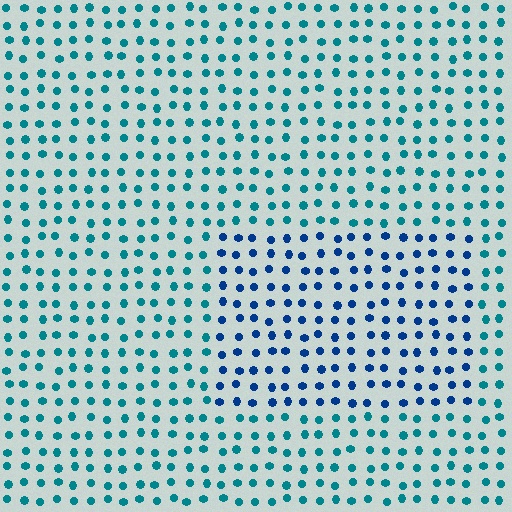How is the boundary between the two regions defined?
The boundary is defined purely by a slight shift in hue (about 33 degrees). Spacing, size, and orientation are identical on both sides.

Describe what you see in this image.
The image is filled with small teal elements in a uniform arrangement. A rectangle-shaped region is visible where the elements are tinted to a slightly different hue, forming a subtle color boundary.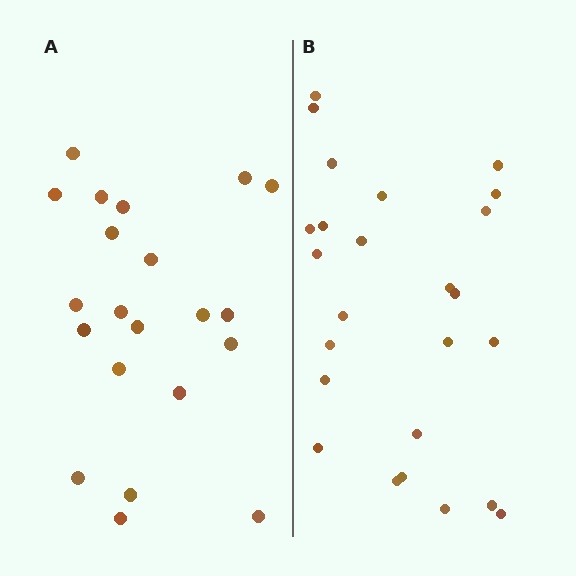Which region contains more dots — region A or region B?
Region B (the right region) has more dots.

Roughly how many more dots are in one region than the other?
Region B has about 4 more dots than region A.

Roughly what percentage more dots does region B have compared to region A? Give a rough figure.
About 20% more.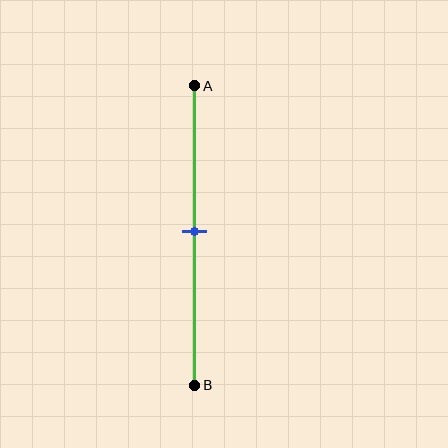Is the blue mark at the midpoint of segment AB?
Yes, the mark is approximately at the midpoint.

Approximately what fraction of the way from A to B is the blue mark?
The blue mark is approximately 50% of the way from A to B.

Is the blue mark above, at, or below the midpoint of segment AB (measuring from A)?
The blue mark is approximately at the midpoint of segment AB.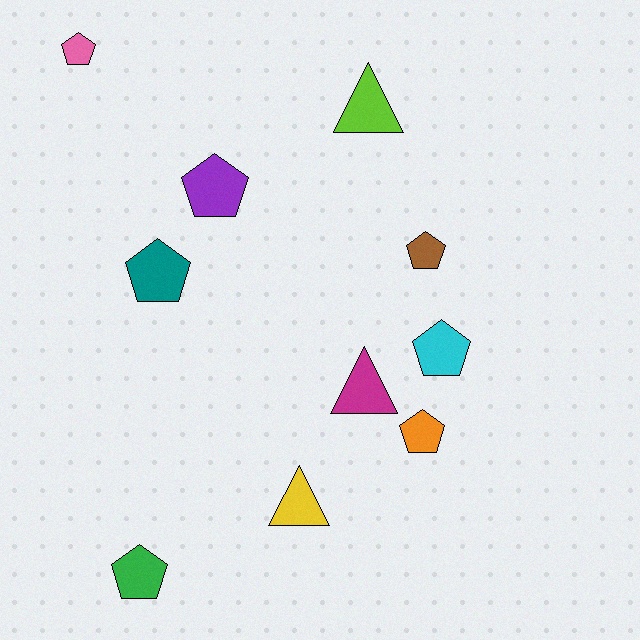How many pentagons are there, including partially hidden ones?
There are 7 pentagons.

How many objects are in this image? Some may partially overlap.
There are 10 objects.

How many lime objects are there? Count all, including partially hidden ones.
There is 1 lime object.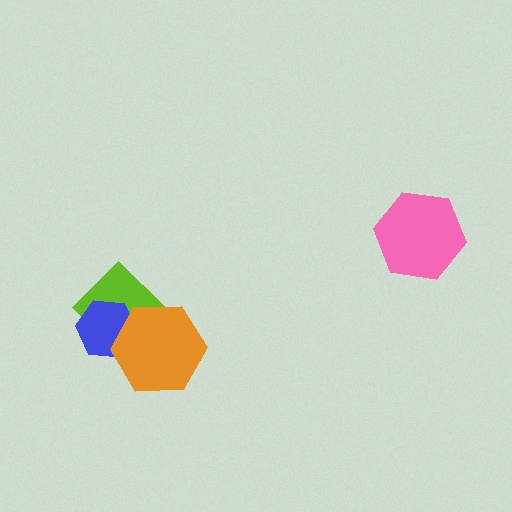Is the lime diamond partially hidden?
Yes, it is partially covered by another shape.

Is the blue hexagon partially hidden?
Yes, it is partially covered by another shape.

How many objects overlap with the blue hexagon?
2 objects overlap with the blue hexagon.